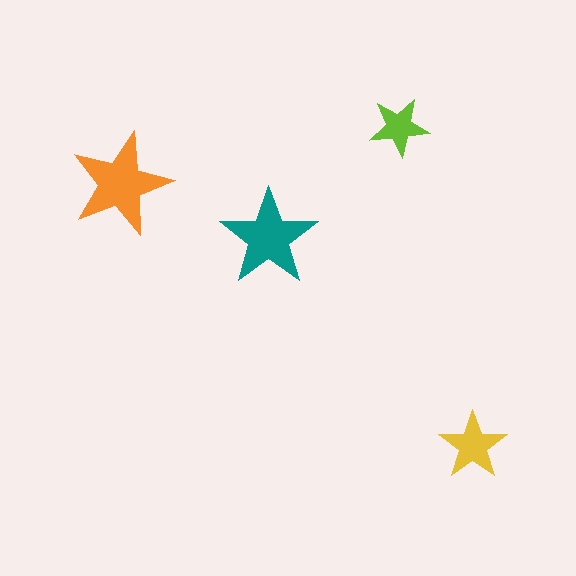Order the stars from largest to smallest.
the orange one, the teal one, the yellow one, the lime one.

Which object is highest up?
The lime star is topmost.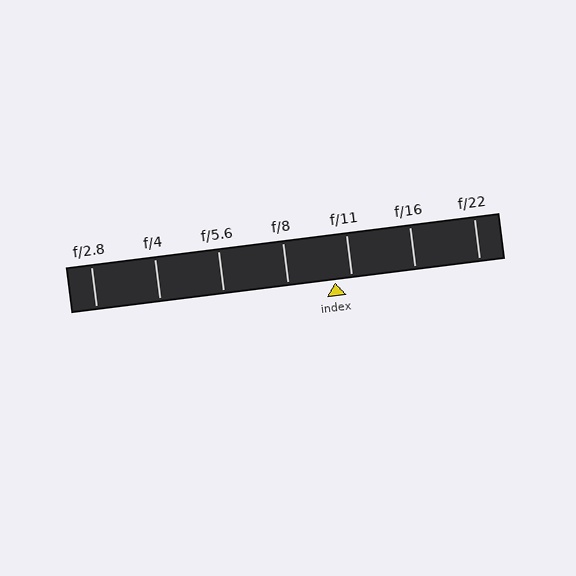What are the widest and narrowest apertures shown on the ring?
The widest aperture shown is f/2.8 and the narrowest is f/22.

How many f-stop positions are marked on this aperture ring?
There are 7 f-stop positions marked.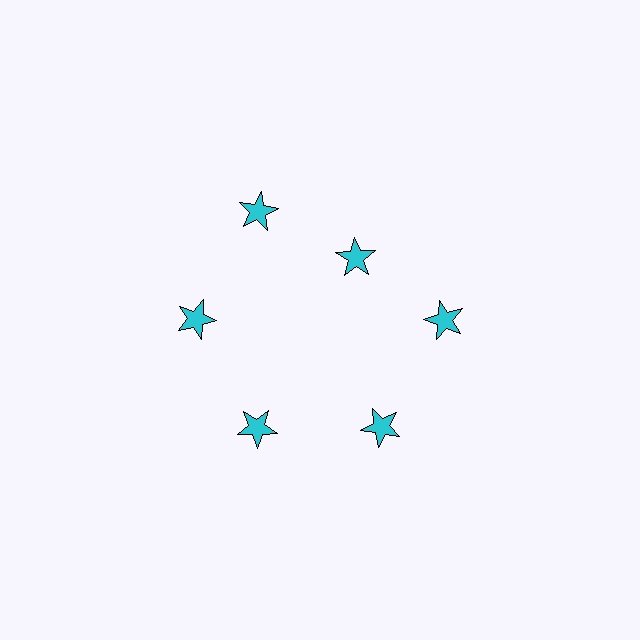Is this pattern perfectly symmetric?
No. The 6 cyan stars are arranged in a ring, but one element near the 1 o'clock position is pulled inward toward the center, breaking the 6-fold rotational symmetry.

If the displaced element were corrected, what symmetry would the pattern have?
It would have 6-fold rotational symmetry — the pattern would map onto itself every 60 degrees.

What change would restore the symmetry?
The symmetry would be restored by moving it outward, back onto the ring so that all 6 stars sit at equal angles and equal distance from the center.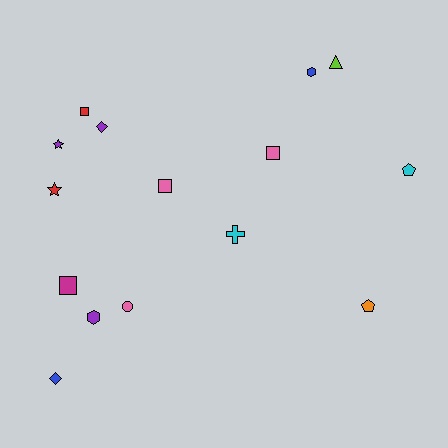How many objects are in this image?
There are 15 objects.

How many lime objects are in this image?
There is 1 lime object.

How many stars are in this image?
There are 2 stars.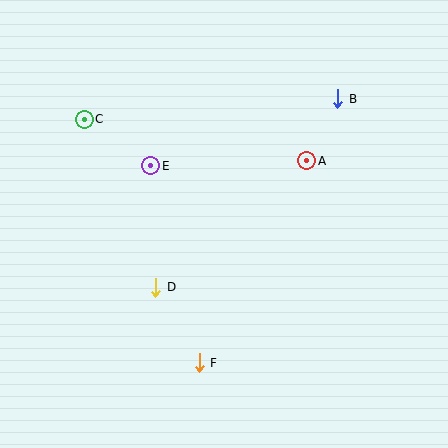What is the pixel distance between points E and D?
The distance between E and D is 122 pixels.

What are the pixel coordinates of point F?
Point F is at (199, 363).